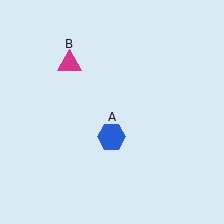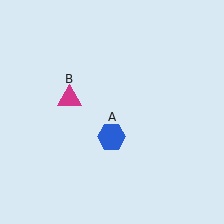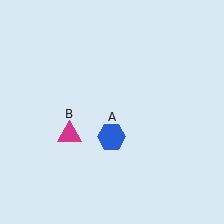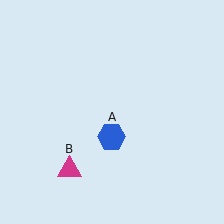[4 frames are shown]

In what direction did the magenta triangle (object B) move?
The magenta triangle (object B) moved down.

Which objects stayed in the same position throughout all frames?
Blue hexagon (object A) remained stationary.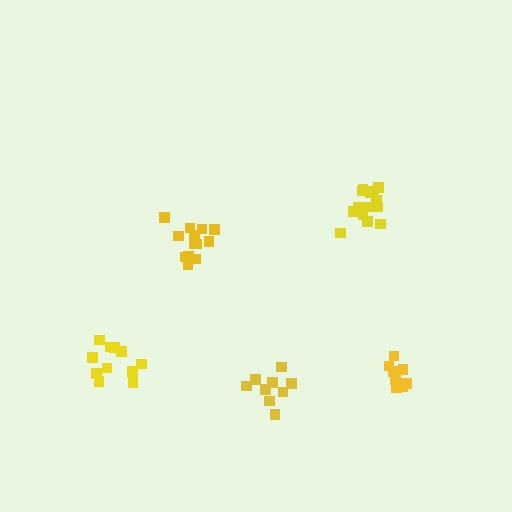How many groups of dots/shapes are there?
There are 5 groups.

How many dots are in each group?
Group 1: 9 dots, Group 2: 13 dots, Group 3: 14 dots, Group 4: 10 dots, Group 5: 11 dots (57 total).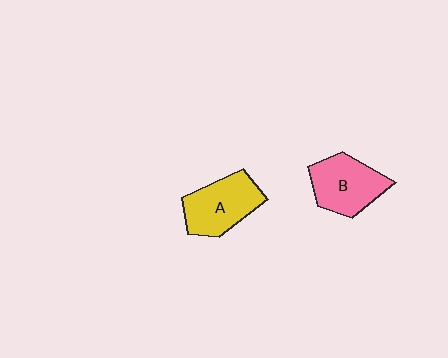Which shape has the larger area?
Shape A (yellow).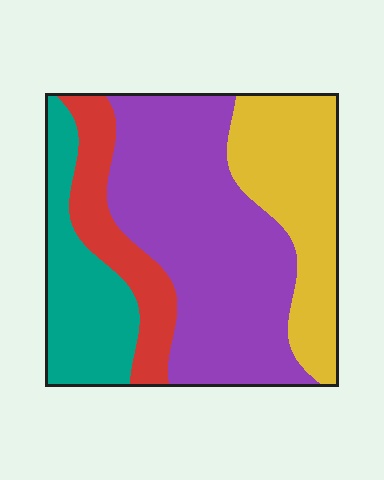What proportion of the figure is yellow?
Yellow takes up about one quarter (1/4) of the figure.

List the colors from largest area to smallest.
From largest to smallest: purple, yellow, teal, red.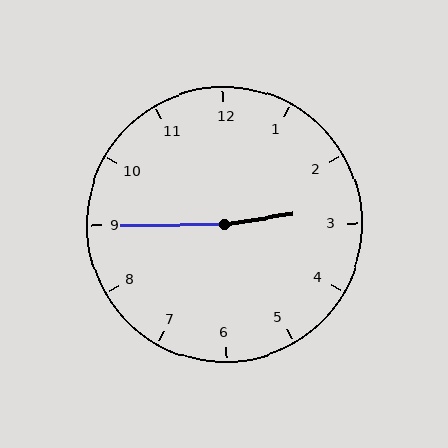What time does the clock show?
2:45.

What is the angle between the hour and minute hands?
Approximately 172 degrees.